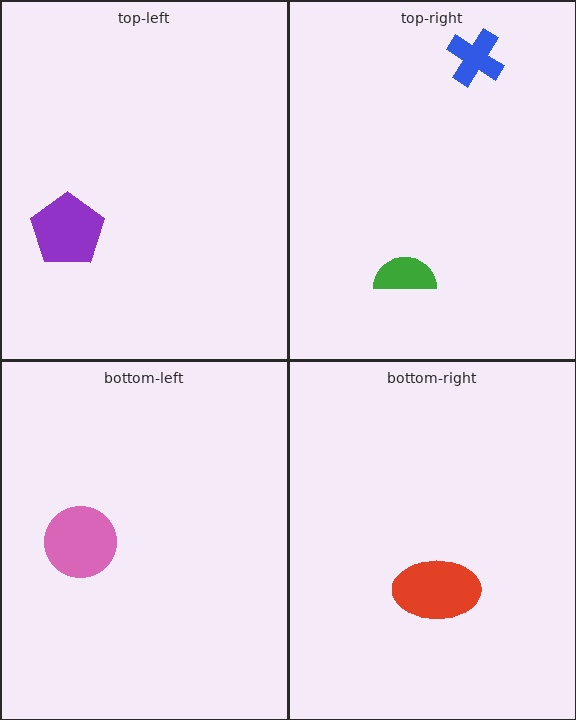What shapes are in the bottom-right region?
The red ellipse.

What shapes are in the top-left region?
The purple pentagon.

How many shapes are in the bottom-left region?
1.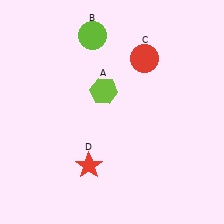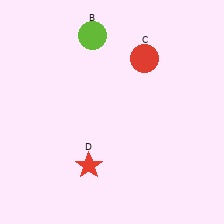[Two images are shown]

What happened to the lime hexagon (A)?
The lime hexagon (A) was removed in Image 2. It was in the top-left area of Image 1.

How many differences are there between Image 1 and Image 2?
There is 1 difference between the two images.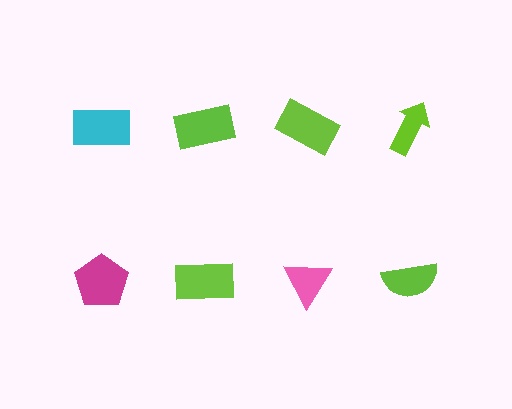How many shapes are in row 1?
4 shapes.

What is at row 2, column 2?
A lime rectangle.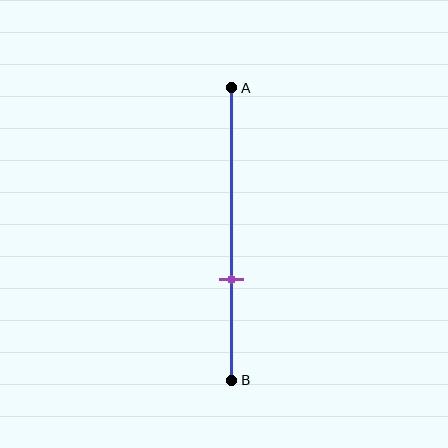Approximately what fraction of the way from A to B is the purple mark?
The purple mark is approximately 65% of the way from A to B.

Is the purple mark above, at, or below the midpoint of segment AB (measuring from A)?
The purple mark is below the midpoint of segment AB.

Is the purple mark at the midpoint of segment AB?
No, the mark is at about 65% from A, not at the 50% midpoint.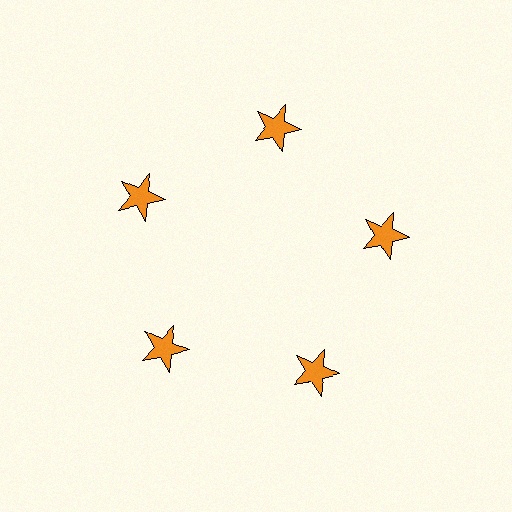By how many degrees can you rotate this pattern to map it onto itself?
The pattern maps onto itself every 72 degrees of rotation.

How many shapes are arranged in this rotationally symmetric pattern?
There are 5 shapes, arranged in 5 groups of 1.